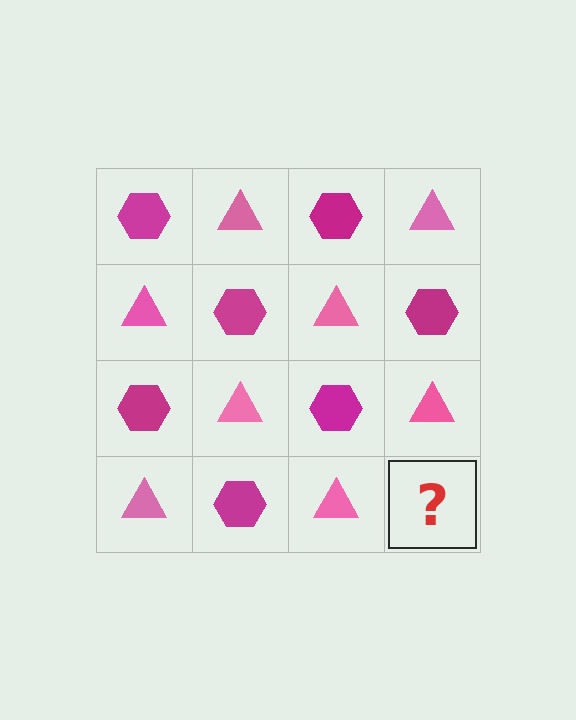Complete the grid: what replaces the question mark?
The question mark should be replaced with a magenta hexagon.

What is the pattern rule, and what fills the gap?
The rule is that it alternates magenta hexagon and pink triangle in a checkerboard pattern. The gap should be filled with a magenta hexagon.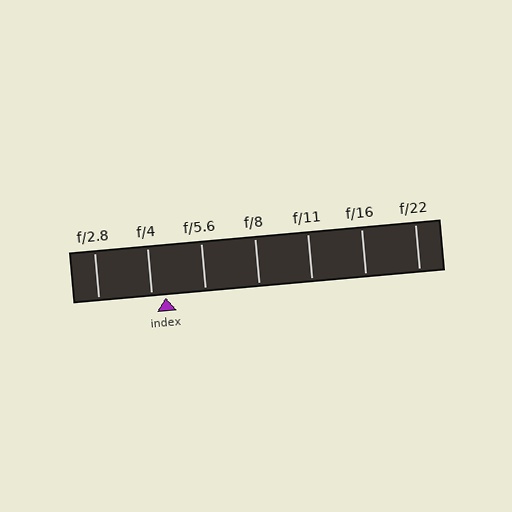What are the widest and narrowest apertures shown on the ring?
The widest aperture shown is f/2.8 and the narrowest is f/22.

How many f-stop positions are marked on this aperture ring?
There are 7 f-stop positions marked.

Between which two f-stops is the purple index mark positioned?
The index mark is between f/4 and f/5.6.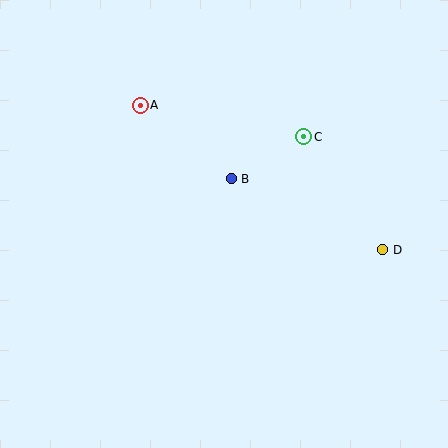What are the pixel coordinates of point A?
Point A is at (140, 105).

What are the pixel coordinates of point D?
Point D is at (383, 250).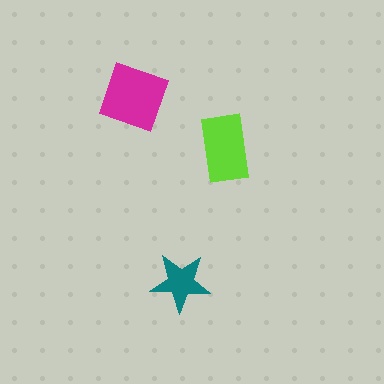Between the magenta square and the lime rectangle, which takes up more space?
The magenta square.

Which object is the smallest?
The teal star.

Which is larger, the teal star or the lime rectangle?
The lime rectangle.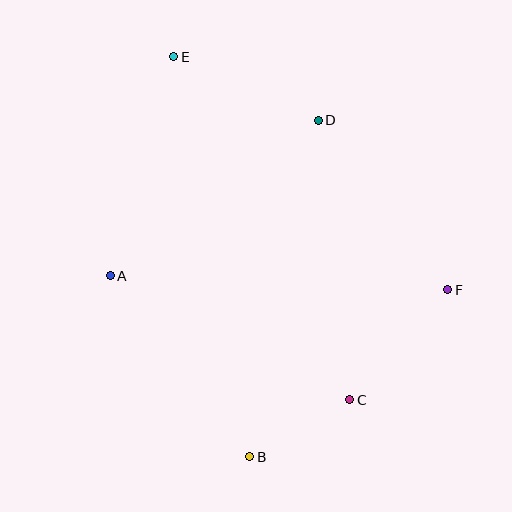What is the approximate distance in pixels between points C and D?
The distance between C and D is approximately 282 pixels.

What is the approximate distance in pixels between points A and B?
The distance between A and B is approximately 229 pixels.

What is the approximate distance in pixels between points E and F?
The distance between E and F is approximately 360 pixels.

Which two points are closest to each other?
Points B and C are closest to each other.